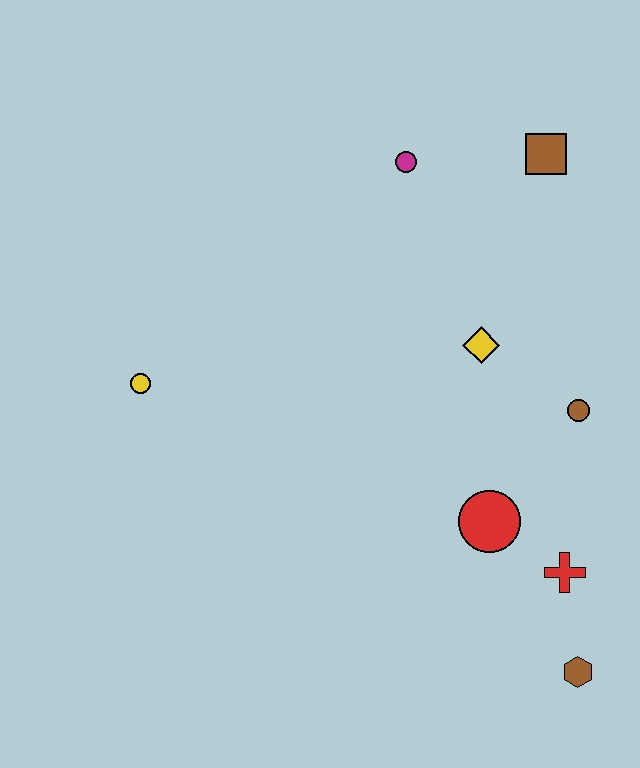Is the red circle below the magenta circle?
Yes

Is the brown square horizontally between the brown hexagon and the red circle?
Yes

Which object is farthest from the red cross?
The yellow circle is farthest from the red cross.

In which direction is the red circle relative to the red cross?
The red circle is to the left of the red cross.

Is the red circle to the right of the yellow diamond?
Yes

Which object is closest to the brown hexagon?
The red cross is closest to the brown hexagon.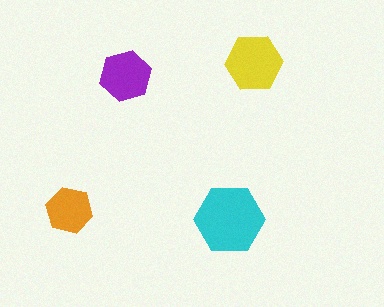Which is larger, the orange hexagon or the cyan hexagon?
The cyan one.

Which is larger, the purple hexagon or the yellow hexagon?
The yellow one.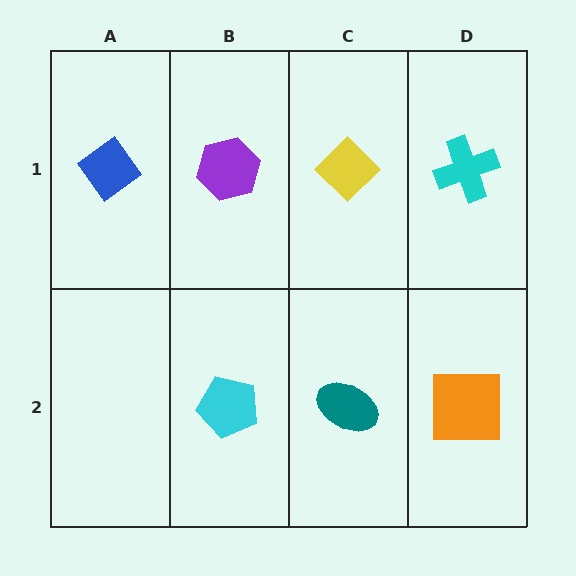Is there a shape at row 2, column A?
No, that cell is empty.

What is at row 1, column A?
A blue diamond.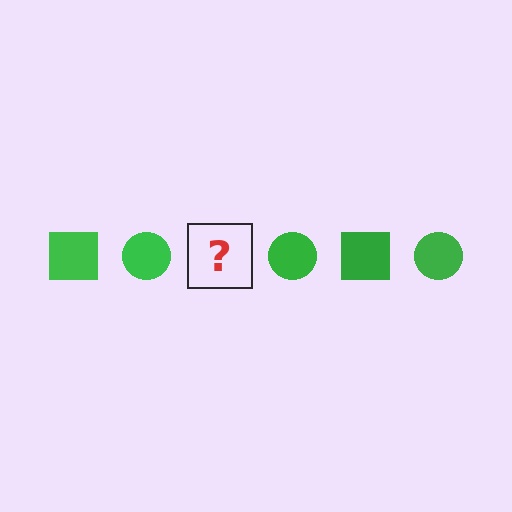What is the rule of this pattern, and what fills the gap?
The rule is that the pattern cycles through square, circle shapes in green. The gap should be filled with a green square.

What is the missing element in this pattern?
The missing element is a green square.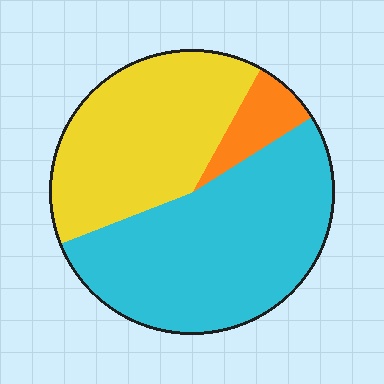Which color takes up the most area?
Cyan, at roughly 55%.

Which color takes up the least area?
Orange, at roughly 10%.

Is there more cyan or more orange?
Cyan.